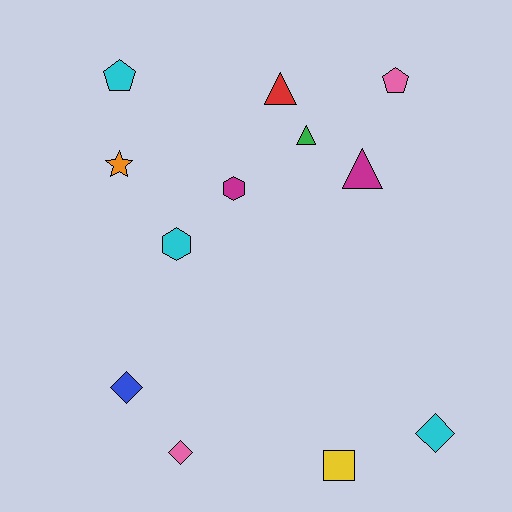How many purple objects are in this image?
There are no purple objects.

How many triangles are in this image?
There are 3 triangles.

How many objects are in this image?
There are 12 objects.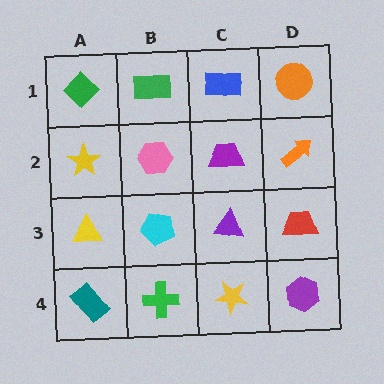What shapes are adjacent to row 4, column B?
A cyan pentagon (row 3, column B), a teal rectangle (row 4, column A), a yellow star (row 4, column C).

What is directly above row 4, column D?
A red trapezoid.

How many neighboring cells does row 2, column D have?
3.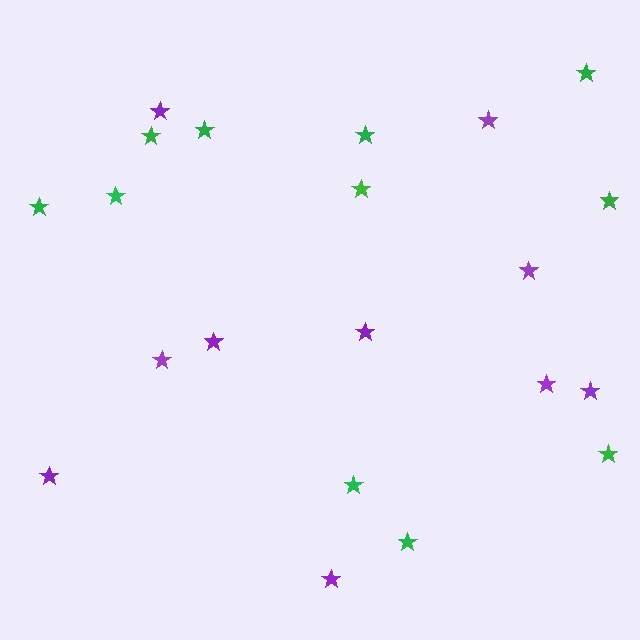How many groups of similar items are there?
There are 2 groups: one group of green stars (11) and one group of purple stars (10).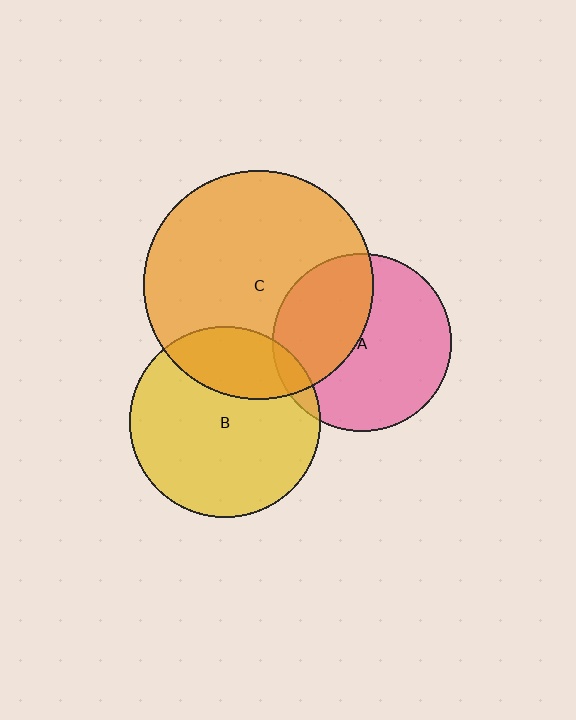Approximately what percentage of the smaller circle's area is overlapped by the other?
Approximately 25%.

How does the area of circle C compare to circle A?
Approximately 1.7 times.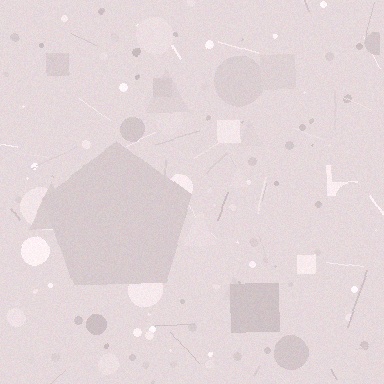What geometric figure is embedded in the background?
A pentagon is embedded in the background.